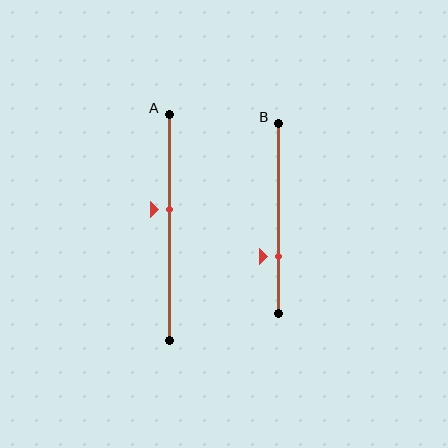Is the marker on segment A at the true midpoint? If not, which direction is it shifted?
No, the marker on segment A is shifted upward by about 8% of the segment length.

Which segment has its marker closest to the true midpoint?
Segment A has its marker closest to the true midpoint.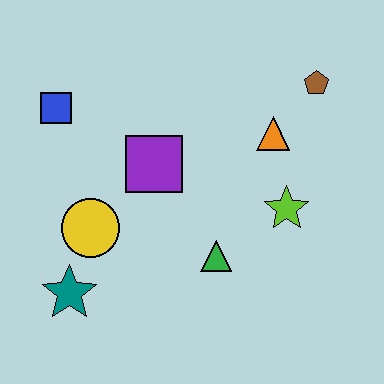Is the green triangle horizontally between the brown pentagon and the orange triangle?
No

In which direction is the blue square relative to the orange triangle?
The blue square is to the left of the orange triangle.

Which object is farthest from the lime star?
The blue square is farthest from the lime star.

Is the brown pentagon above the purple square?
Yes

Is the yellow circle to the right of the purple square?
No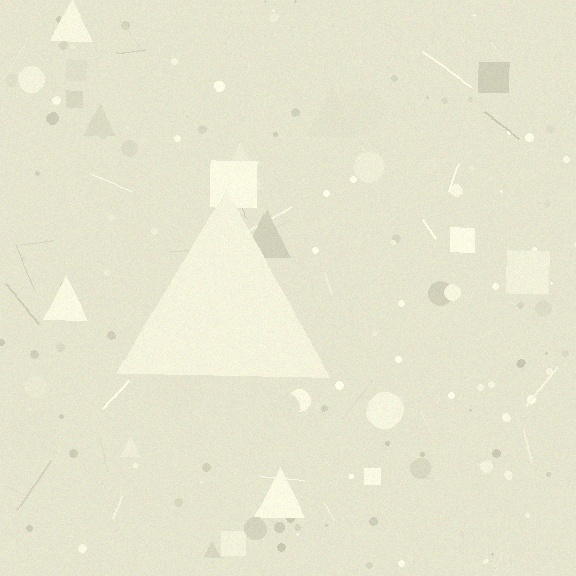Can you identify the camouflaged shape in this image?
The camouflaged shape is a triangle.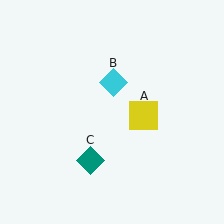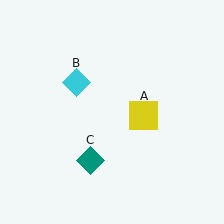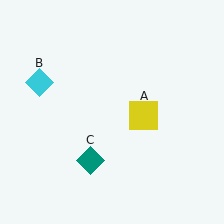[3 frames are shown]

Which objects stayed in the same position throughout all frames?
Yellow square (object A) and teal diamond (object C) remained stationary.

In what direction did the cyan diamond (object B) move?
The cyan diamond (object B) moved left.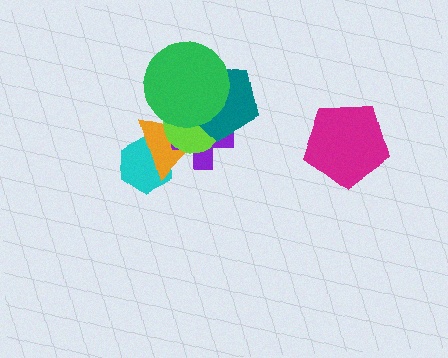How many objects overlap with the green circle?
4 objects overlap with the green circle.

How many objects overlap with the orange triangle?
5 objects overlap with the orange triangle.